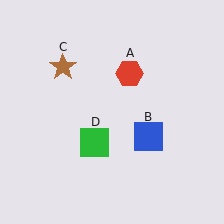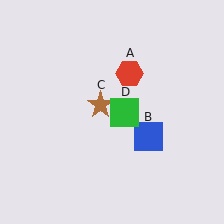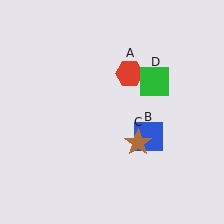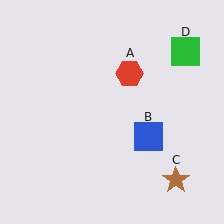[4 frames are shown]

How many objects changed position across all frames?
2 objects changed position: brown star (object C), green square (object D).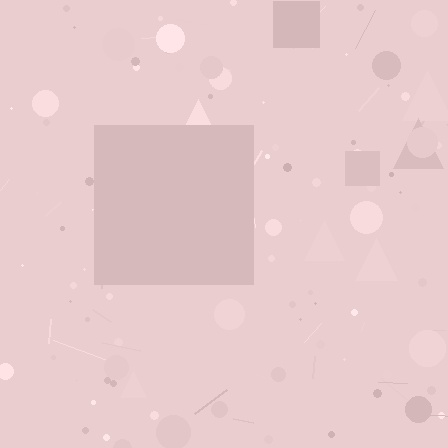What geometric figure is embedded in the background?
A square is embedded in the background.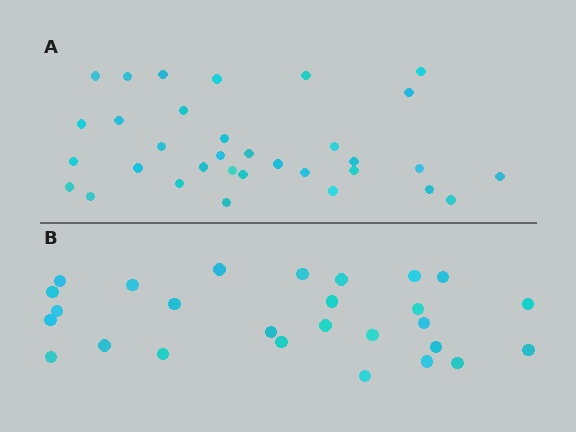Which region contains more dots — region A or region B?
Region A (the top region) has more dots.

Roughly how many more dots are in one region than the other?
Region A has about 6 more dots than region B.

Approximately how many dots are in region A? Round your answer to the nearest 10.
About 30 dots. (The exact count is 33, which rounds to 30.)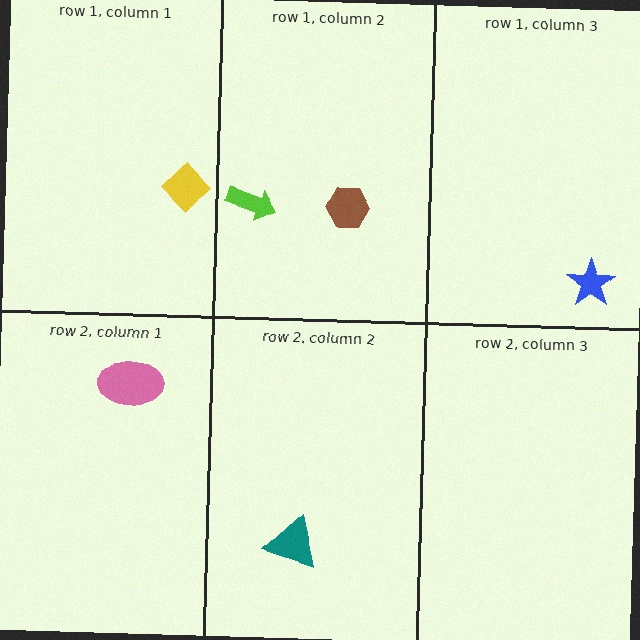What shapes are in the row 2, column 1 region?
The pink ellipse.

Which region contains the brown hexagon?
The row 1, column 2 region.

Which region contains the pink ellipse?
The row 2, column 1 region.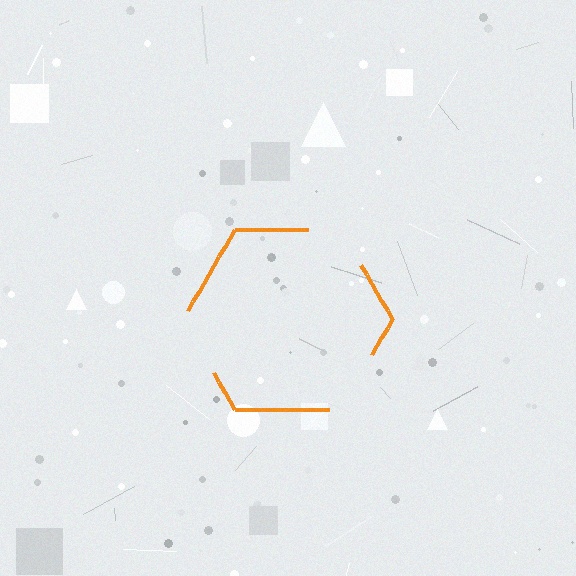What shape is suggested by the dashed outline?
The dashed outline suggests a hexagon.